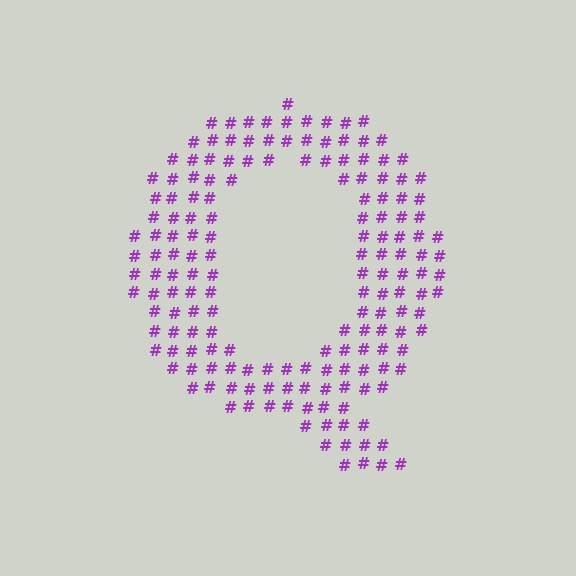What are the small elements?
The small elements are hash symbols.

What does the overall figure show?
The overall figure shows the letter Q.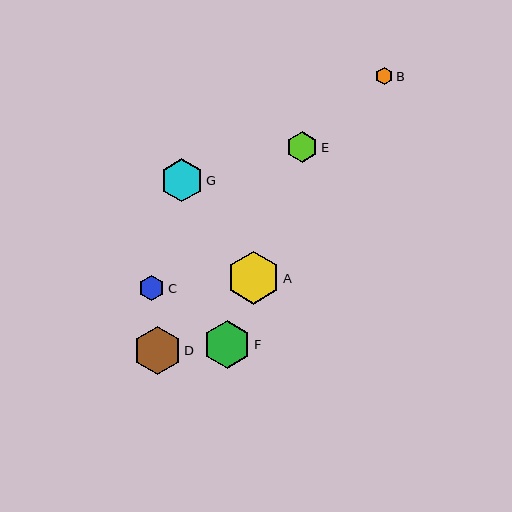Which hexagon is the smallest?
Hexagon B is the smallest with a size of approximately 18 pixels.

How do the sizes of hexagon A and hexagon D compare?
Hexagon A and hexagon D are approximately the same size.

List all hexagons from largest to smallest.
From largest to smallest: A, D, F, G, E, C, B.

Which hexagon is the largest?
Hexagon A is the largest with a size of approximately 53 pixels.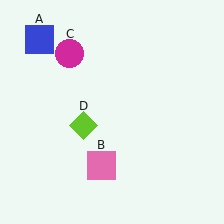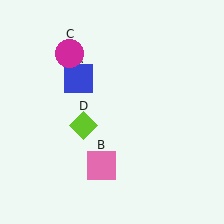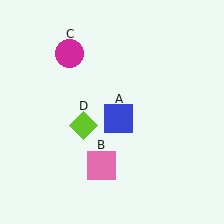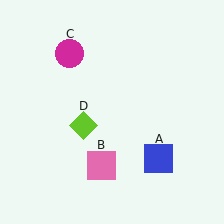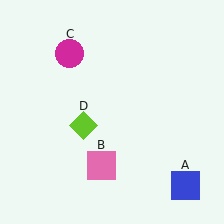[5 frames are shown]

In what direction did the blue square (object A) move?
The blue square (object A) moved down and to the right.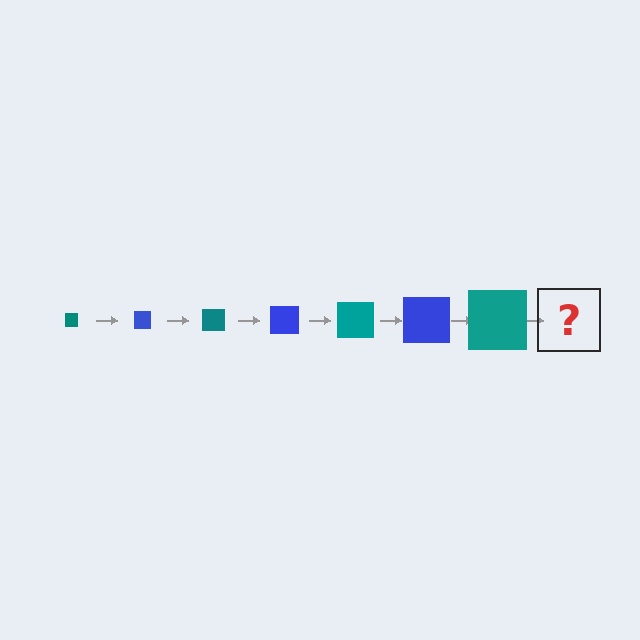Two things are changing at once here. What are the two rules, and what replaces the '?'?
The two rules are that the square grows larger each step and the color cycles through teal and blue. The '?' should be a blue square, larger than the previous one.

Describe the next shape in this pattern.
It should be a blue square, larger than the previous one.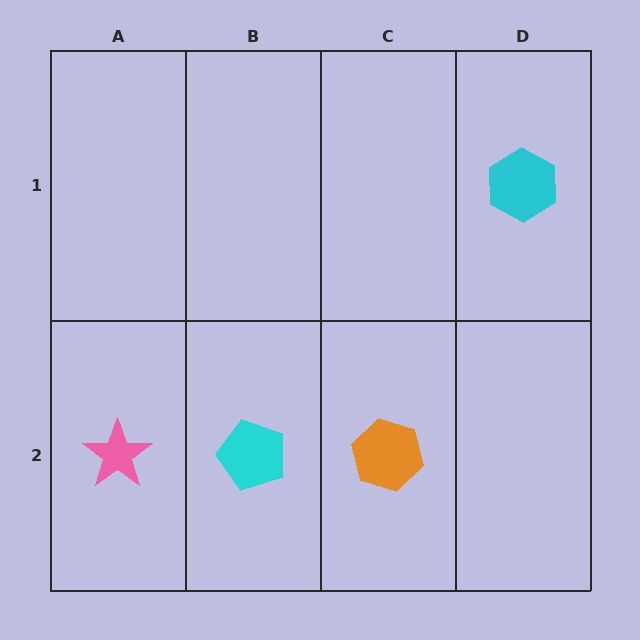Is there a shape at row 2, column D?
No, that cell is empty.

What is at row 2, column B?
A cyan pentagon.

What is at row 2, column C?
An orange hexagon.